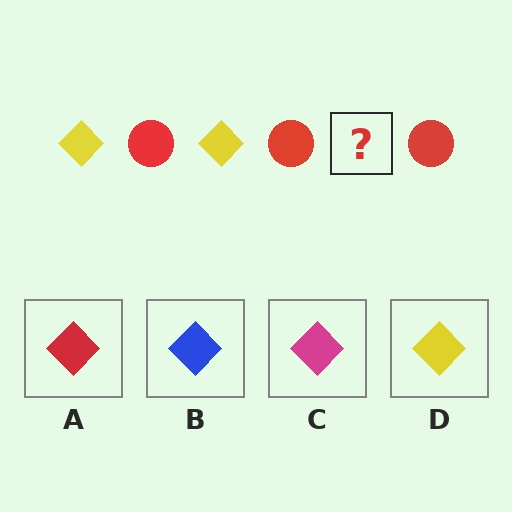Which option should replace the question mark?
Option D.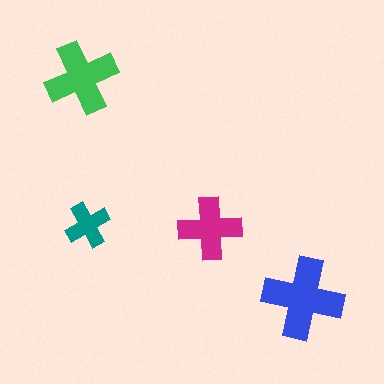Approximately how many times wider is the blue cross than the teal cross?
About 2 times wider.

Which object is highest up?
The green cross is topmost.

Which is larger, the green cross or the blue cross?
The blue one.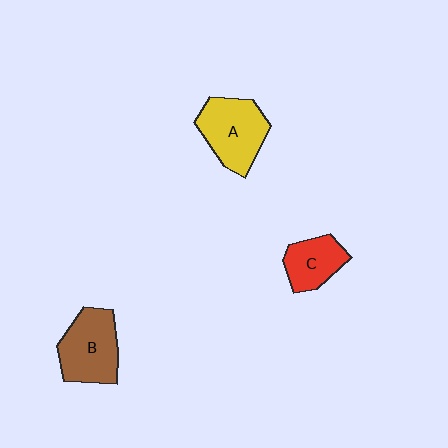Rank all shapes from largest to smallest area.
From largest to smallest: A (yellow), B (brown), C (red).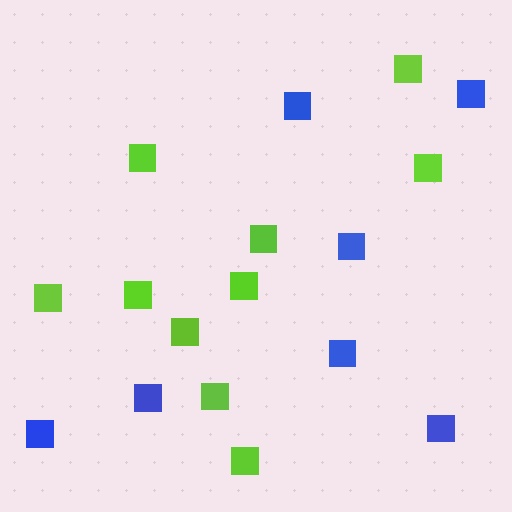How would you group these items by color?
There are 2 groups: one group of blue squares (7) and one group of lime squares (10).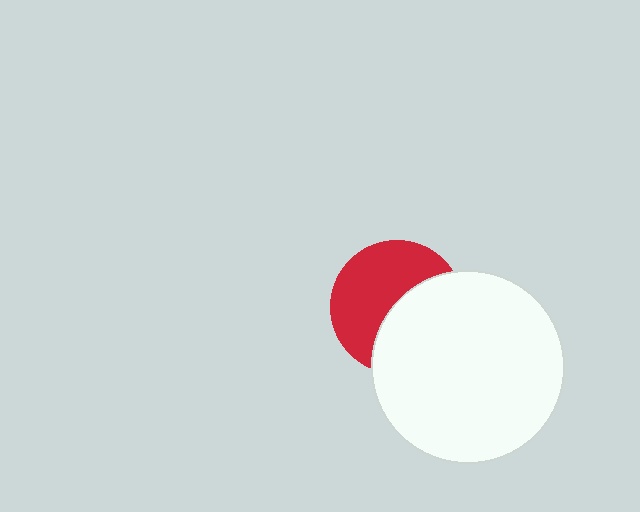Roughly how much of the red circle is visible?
About half of it is visible (roughly 54%).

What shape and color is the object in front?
The object in front is a white circle.